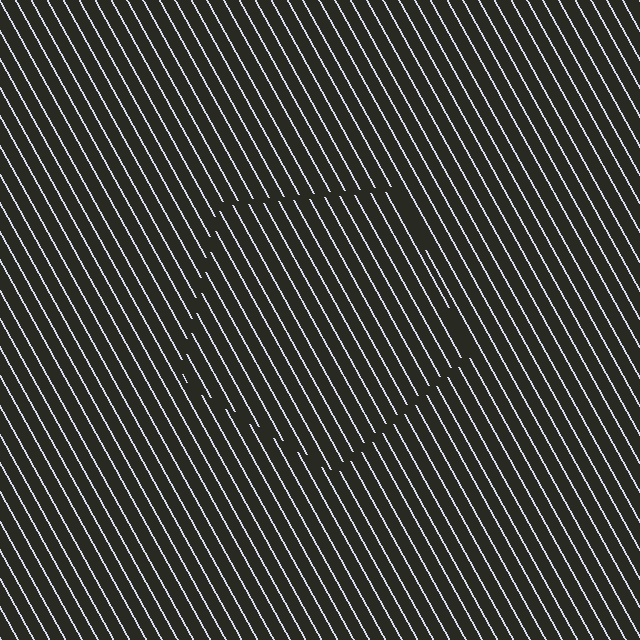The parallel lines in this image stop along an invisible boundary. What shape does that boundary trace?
An illusory pentagon. The interior of the shape contains the same grating, shifted by half a period — the contour is defined by the phase discontinuity where line-ends from the inner and outer gratings abut.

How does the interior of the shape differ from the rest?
The interior of the shape contains the same grating, shifted by half a period — the contour is defined by the phase discontinuity where line-ends from the inner and outer gratings abut.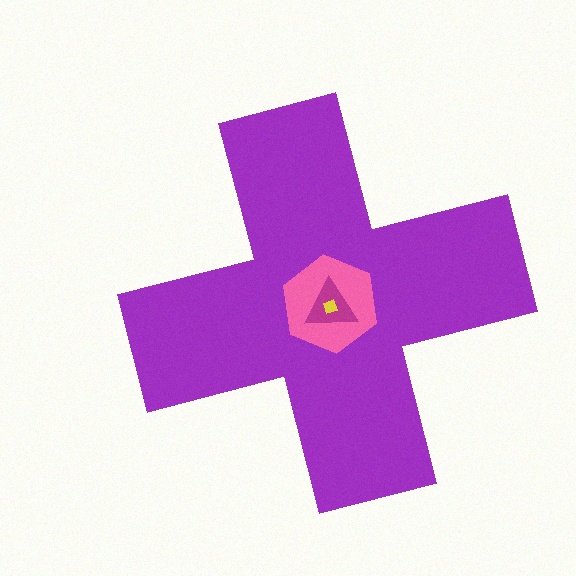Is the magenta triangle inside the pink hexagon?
Yes.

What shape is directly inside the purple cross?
The pink hexagon.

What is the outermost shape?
The purple cross.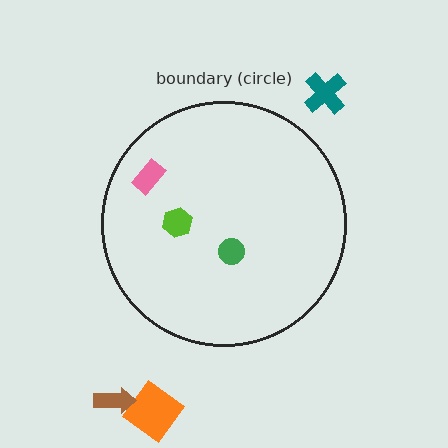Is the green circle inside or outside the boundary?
Inside.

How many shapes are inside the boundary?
3 inside, 3 outside.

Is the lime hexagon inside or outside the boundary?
Inside.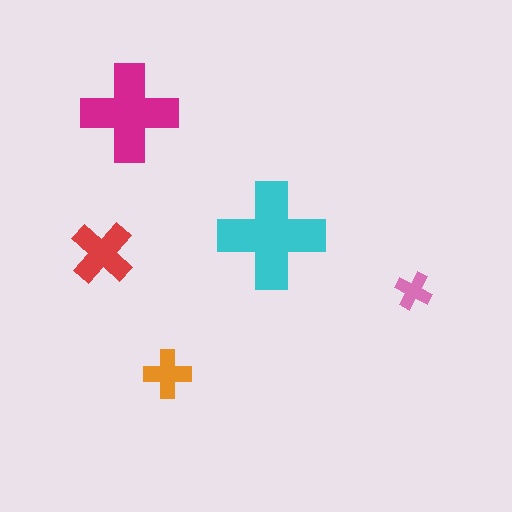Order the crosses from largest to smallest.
the cyan one, the magenta one, the red one, the orange one, the pink one.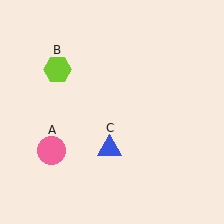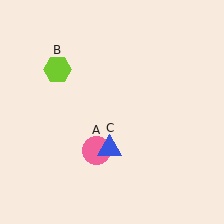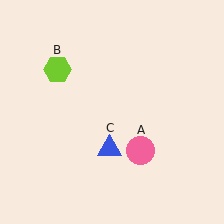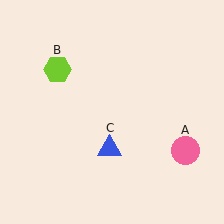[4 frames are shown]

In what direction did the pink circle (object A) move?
The pink circle (object A) moved right.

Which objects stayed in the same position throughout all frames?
Lime hexagon (object B) and blue triangle (object C) remained stationary.